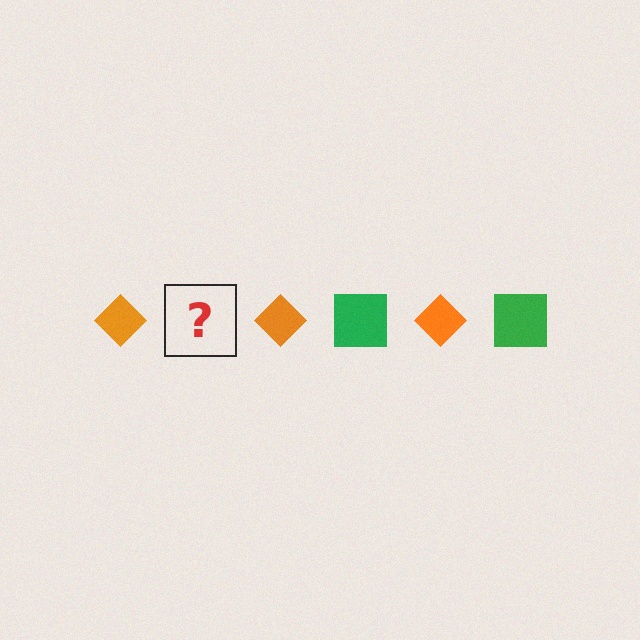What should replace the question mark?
The question mark should be replaced with a green square.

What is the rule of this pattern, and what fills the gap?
The rule is that the pattern alternates between orange diamond and green square. The gap should be filled with a green square.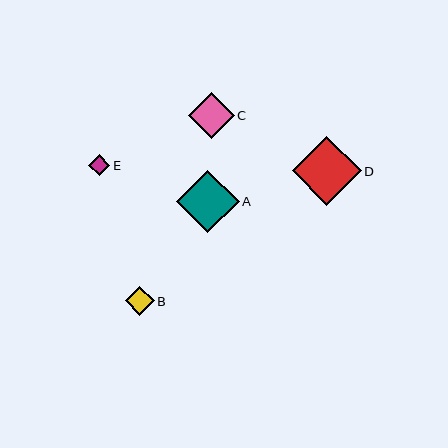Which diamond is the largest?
Diamond D is the largest with a size of approximately 69 pixels.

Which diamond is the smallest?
Diamond E is the smallest with a size of approximately 21 pixels.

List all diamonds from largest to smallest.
From largest to smallest: D, A, C, B, E.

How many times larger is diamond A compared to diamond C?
Diamond A is approximately 1.4 times the size of diamond C.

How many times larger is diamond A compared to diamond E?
Diamond A is approximately 2.9 times the size of diamond E.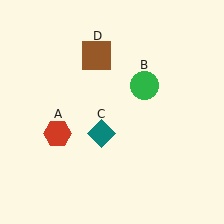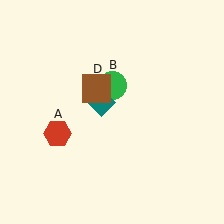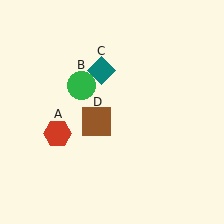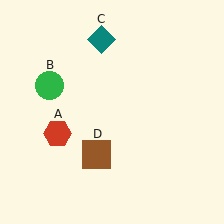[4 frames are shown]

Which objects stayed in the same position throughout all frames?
Red hexagon (object A) remained stationary.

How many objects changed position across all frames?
3 objects changed position: green circle (object B), teal diamond (object C), brown square (object D).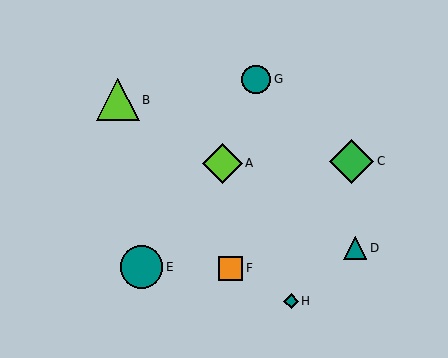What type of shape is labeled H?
Shape H is a teal diamond.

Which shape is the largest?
The green diamond (labeled C) is the largest.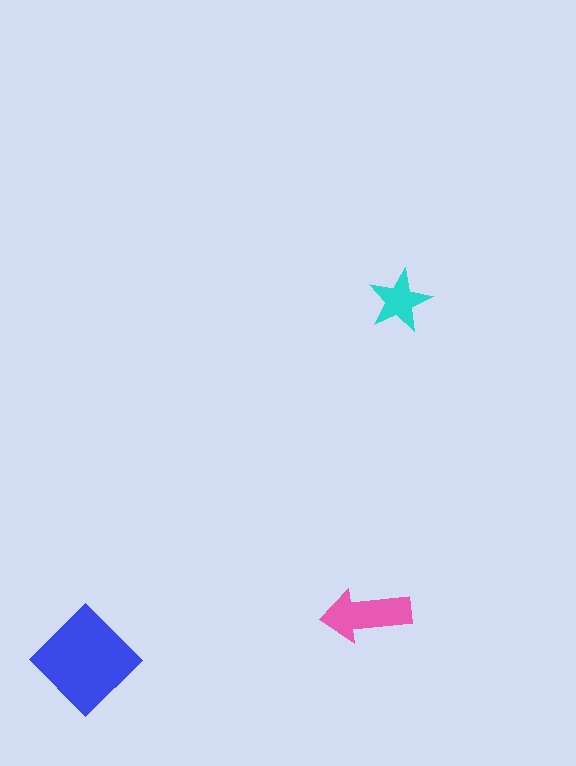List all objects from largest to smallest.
The blue diamond, the pink arrow, the cyan star.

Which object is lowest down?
The blue diamond is bottommost.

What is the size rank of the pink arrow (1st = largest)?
2nd.